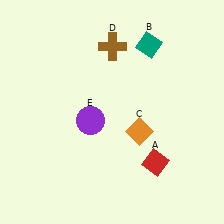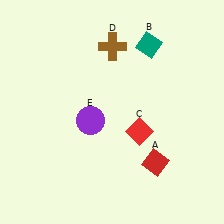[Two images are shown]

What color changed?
The diamond (C) changed from orange in Image 1 to red in Image 2.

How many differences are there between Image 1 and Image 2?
There is 1 difference between the two images.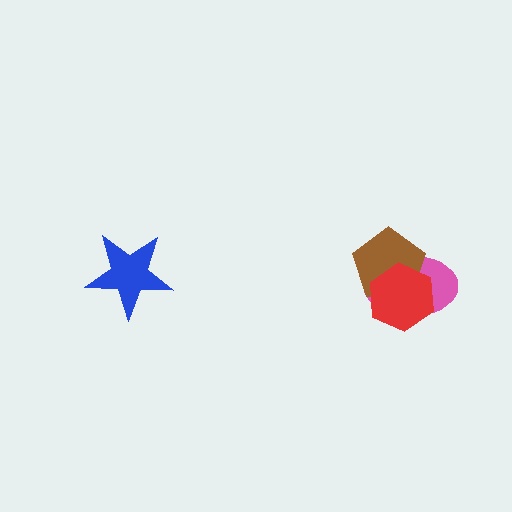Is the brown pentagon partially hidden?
Yes, it is partially covered by another shape.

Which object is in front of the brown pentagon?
The red hexagon is in front of the brown pentagon.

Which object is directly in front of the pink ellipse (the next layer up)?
The brown pentagon is directly in front of the pink ellipse.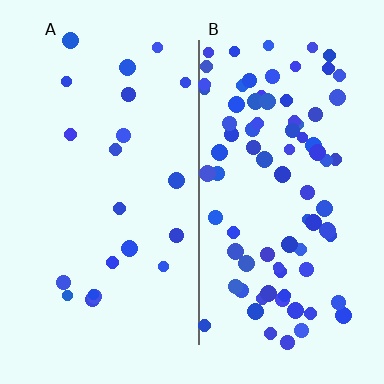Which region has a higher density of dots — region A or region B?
B (the right).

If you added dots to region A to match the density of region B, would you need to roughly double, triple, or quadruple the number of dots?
Approximately quadruple.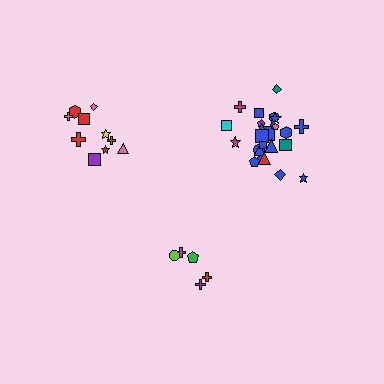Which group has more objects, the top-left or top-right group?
The top-right group.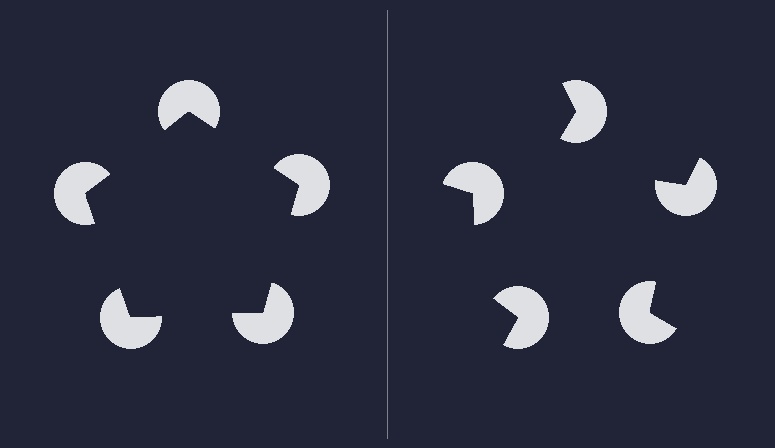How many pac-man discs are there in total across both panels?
10 — 5 on each side.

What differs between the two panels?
The pac-man discs are positioned identically on both sides; only the wedge orientations differ. On the left they align to a pentagon; on the right they are misaligned.